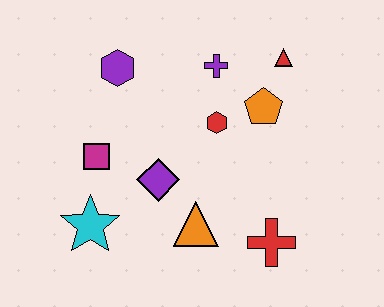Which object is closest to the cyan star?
The magenta square is closest to the cyan star.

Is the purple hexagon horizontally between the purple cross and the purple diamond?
No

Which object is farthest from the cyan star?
The red triangle is farthest from the cyan star.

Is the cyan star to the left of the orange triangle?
Yes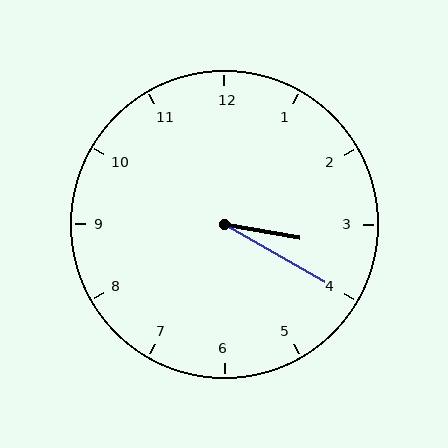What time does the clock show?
3:20.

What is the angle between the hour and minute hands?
Approximately 20 degrees.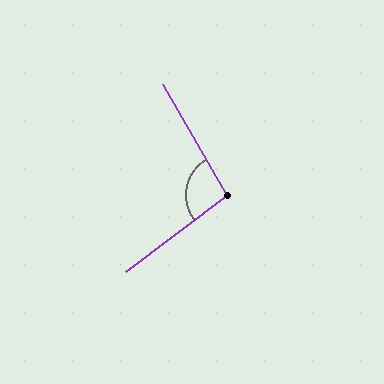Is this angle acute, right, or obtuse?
It is obtuse.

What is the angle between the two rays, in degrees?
Approximately 97 degrees.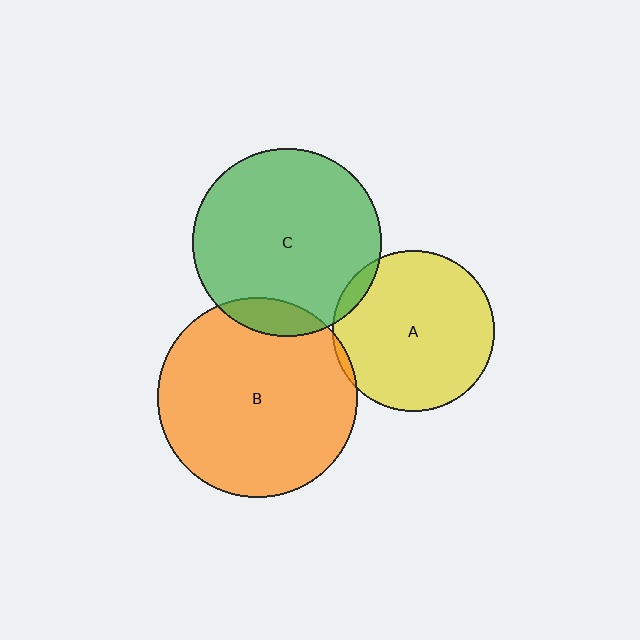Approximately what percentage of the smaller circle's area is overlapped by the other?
Approximately 5%.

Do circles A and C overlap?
Yes.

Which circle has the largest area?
Circle B (orange).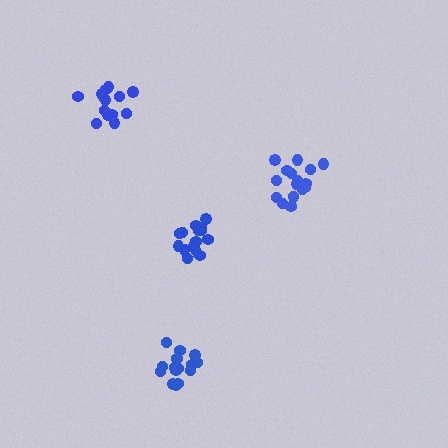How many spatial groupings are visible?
There are 4 spatial groupings.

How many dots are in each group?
Group 1: 15 dots, Group 2: 17 dots, Group 3: 17 dots, Group 4: 14 dots (63 total).